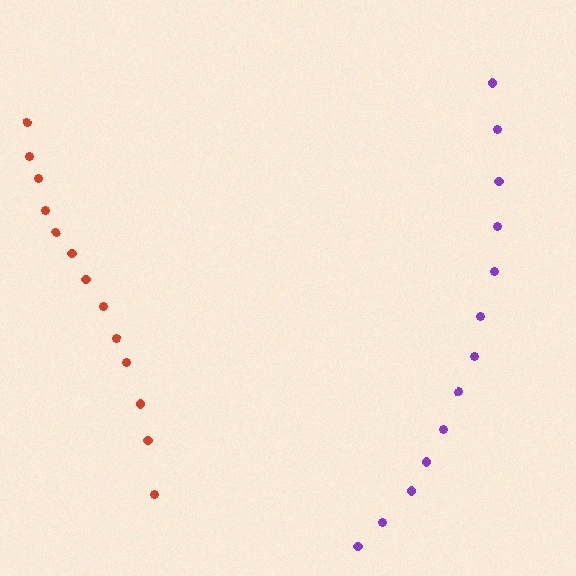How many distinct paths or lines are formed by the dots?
There are 2 distinct paths.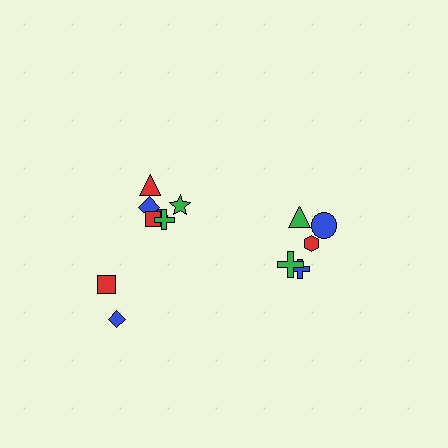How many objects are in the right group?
There are 5 objects.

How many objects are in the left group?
There are 8 objects.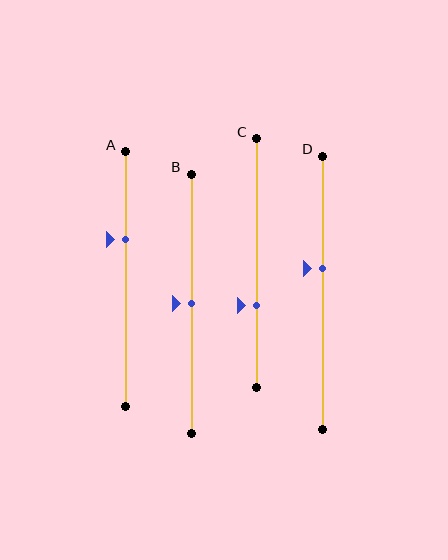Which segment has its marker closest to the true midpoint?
Segment B has its marker closest to the true midpoint.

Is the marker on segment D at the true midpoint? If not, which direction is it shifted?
No, the marker on segment D is shifted upward by about 9% of the segment length.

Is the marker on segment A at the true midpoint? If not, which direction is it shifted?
No, the marker on segment A is shifted upward by about 16% of the segment length.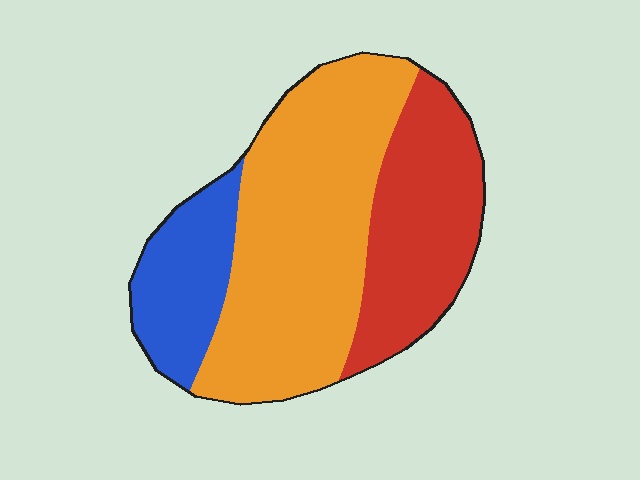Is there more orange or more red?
Orange.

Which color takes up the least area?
Blue, at roughly 20%.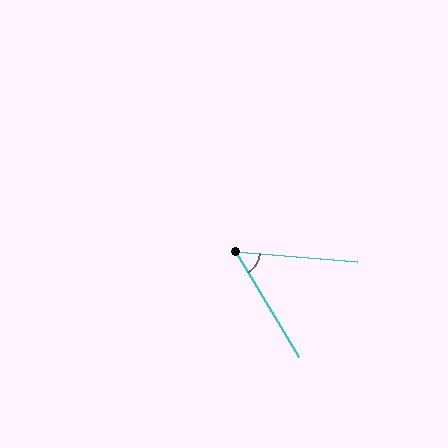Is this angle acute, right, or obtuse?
It is acute.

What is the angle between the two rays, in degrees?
Approximately 55 degrees.